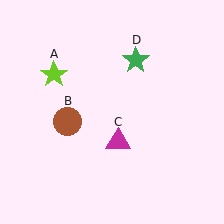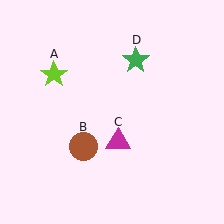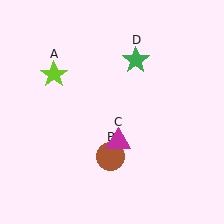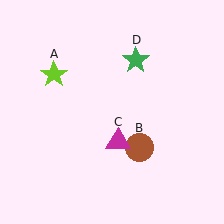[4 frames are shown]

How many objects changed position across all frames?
1 object changed position: brown circle (object B).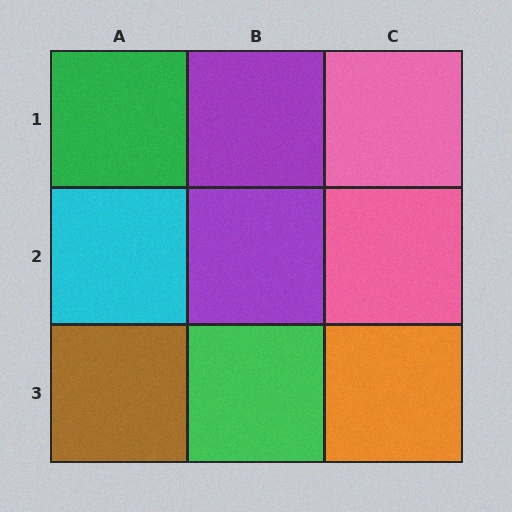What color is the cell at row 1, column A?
Green.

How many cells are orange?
1 cell is orange.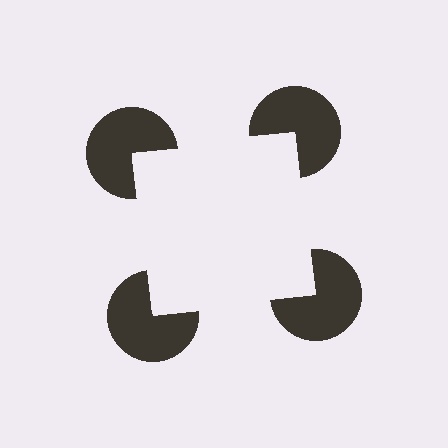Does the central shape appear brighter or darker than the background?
It typically appears slightly brighter than the background, even though no actual brightness change is drawn.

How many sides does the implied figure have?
4 sides.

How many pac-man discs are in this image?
There are 4 — one at each vertex of the illusory square.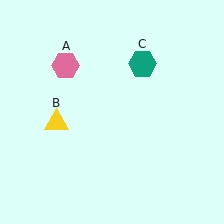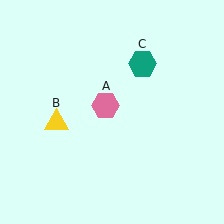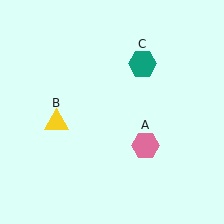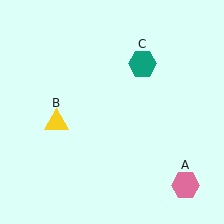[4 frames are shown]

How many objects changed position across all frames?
1 object changed position: pink hexagon (object A).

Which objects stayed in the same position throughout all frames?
Yellow triangle (object B) and teal hexagon (object C) remained stationary.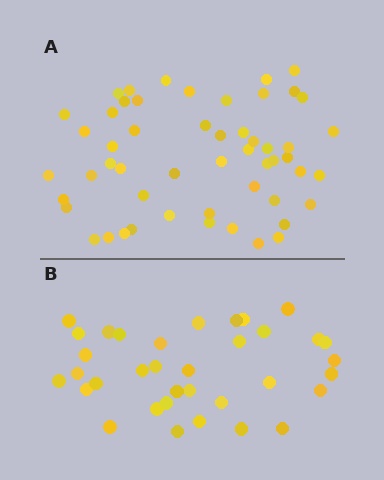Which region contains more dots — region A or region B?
Region A (the top region) has more dots.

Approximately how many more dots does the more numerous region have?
Region A has approximately 20 more dots than region B.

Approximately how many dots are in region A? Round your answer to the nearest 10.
About 50 dots. (The exact count is 53, which rounds to 50.)